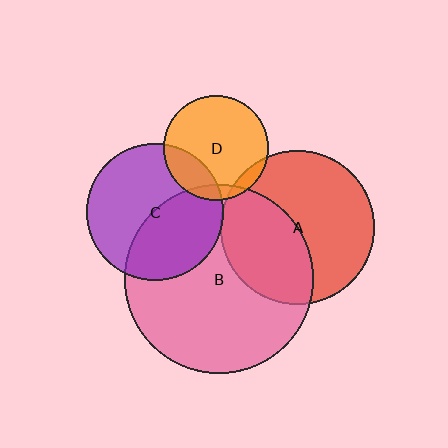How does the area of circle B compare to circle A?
Approximately 1.5 times.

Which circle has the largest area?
Circle B (pink).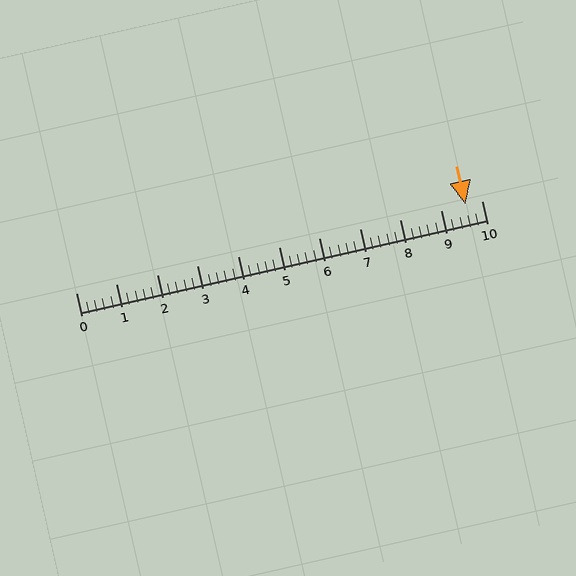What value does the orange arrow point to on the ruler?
The orange arrow points to approximately 9.6.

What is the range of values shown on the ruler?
The ruler shows values from 0 to 10.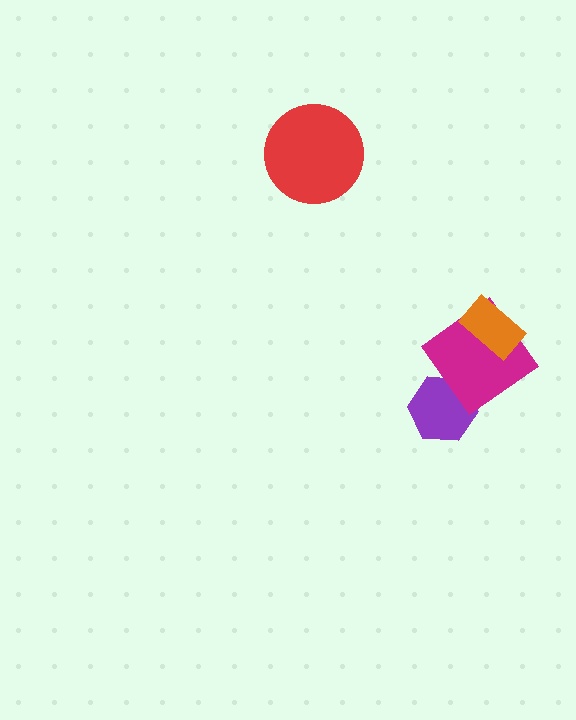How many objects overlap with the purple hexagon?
1 object overlaps with the purple hexagon.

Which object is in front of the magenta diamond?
The orange rectangle is in front of the magenta diamond.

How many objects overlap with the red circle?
0 objects overlap with the red circle.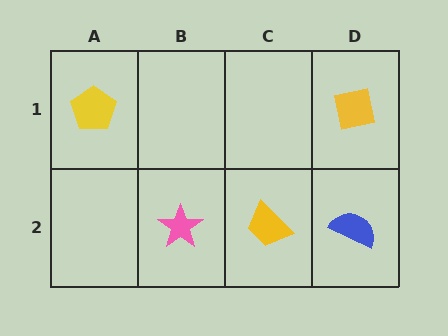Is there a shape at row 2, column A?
No, that cell is empty.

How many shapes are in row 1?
2 shapes.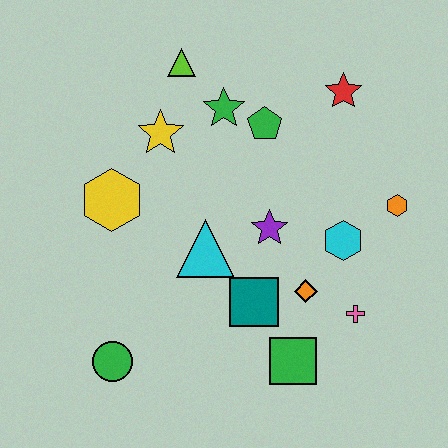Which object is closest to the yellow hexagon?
The yellow star is closest to the yellow hexagon.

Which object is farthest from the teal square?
The lime triangle is farthest from the teal square.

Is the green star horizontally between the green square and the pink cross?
No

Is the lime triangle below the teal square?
No